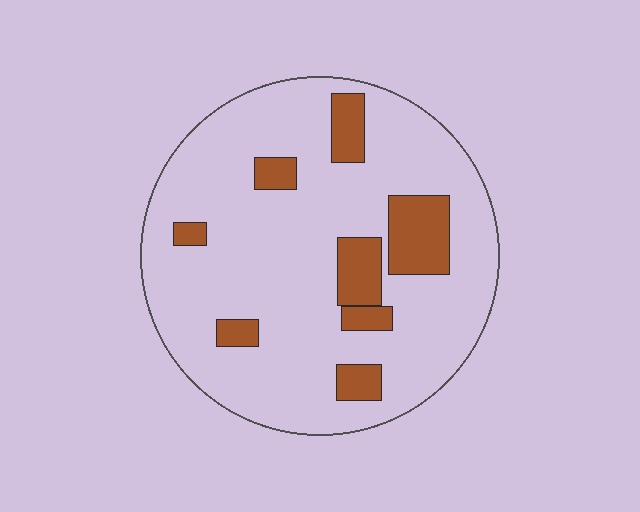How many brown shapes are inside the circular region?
8.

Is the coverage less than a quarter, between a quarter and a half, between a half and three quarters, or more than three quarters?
Less than a quarter.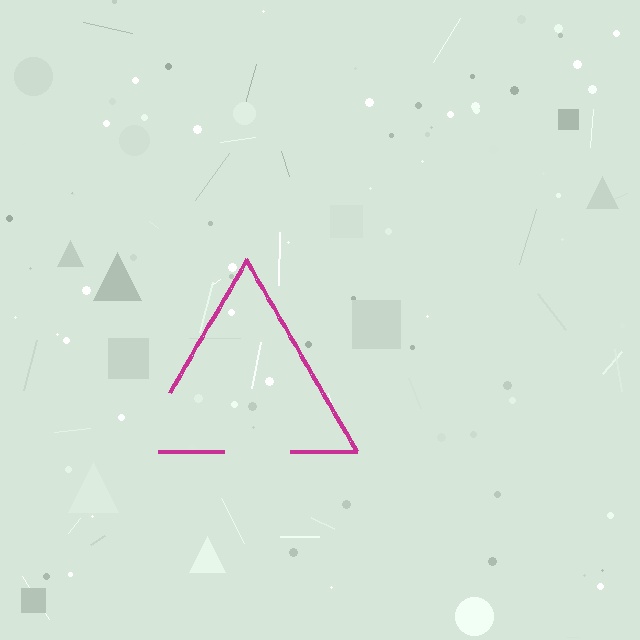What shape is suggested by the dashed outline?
The dashed outline suggests a triangle.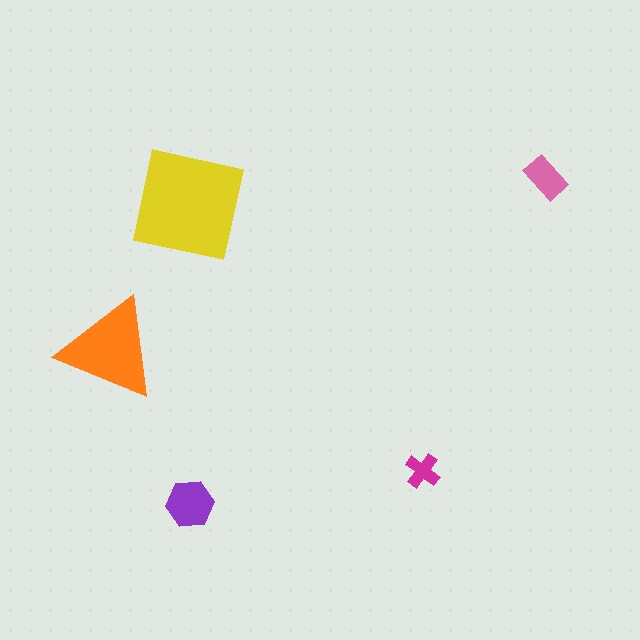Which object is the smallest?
The magenta cross.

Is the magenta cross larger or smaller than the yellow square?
Smaller.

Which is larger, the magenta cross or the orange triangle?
The orange triangle.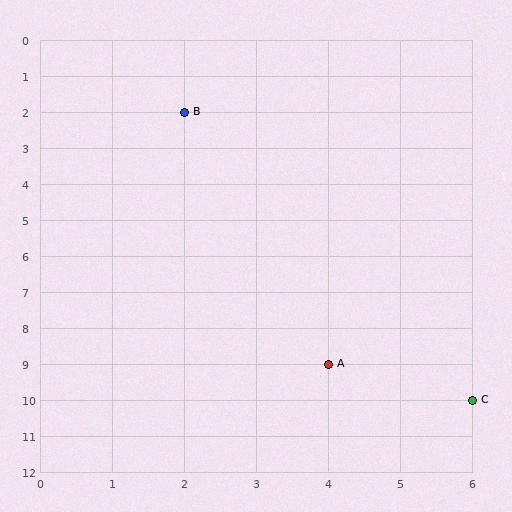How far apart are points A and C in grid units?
Points A and C are 2 columns and 1 row apart (about 2.2 grid units diagonally).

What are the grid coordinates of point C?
Point C is at grid coordinates (6, 10).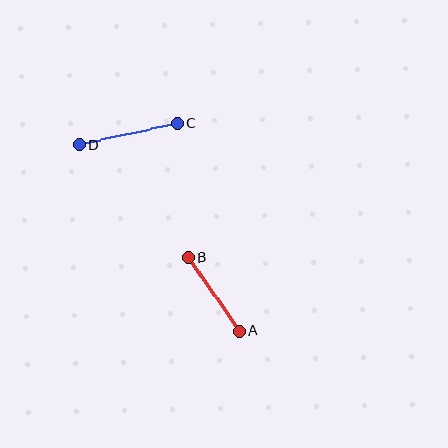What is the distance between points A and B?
The distance is approximately 90 pixels.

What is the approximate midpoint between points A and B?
The midpoint is at approximately (214, 294) pixels.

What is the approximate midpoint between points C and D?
The midpoint is at approximately (129, 134) pixels.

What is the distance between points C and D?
The distance is approximately 100 pixels.